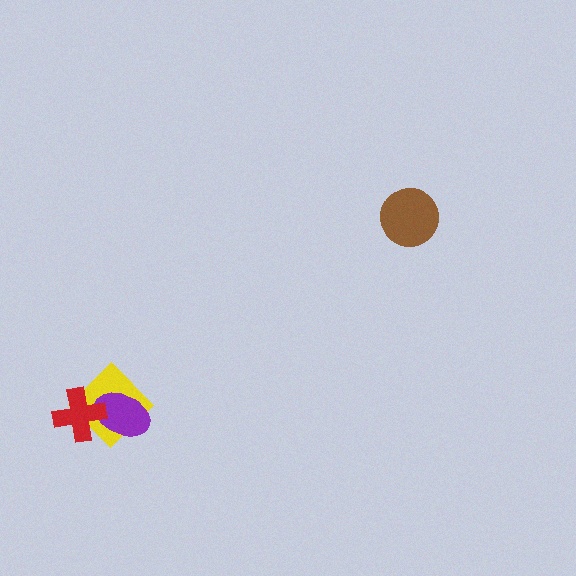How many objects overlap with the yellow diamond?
2 objects overlap with the yellow diamond.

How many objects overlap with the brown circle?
0 objects overlap with the brown circle.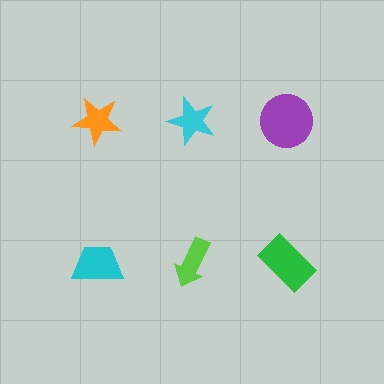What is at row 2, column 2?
A lime arrow.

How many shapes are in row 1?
3 shapes.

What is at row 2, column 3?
A green rectangle.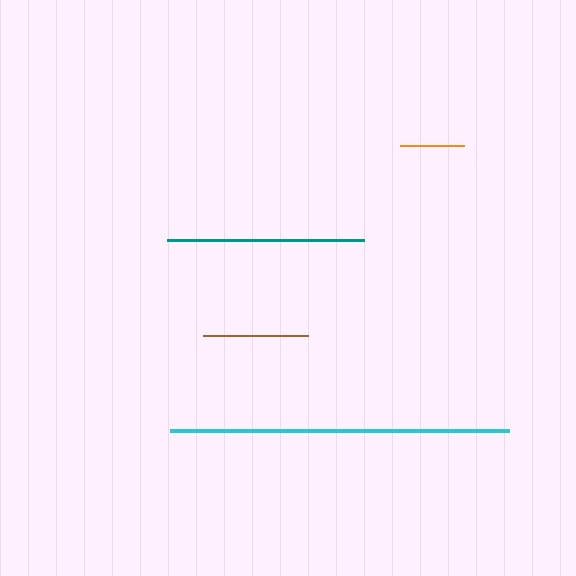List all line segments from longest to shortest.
From longest to shortest: cyan, teal, brown, orange.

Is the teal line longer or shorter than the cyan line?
The cyan line is longer than the teal line.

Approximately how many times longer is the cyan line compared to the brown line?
The cyan line is approximately 3.2 times the length of the brown line.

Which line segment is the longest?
The cyan line is the longest at approximately 339 pixels.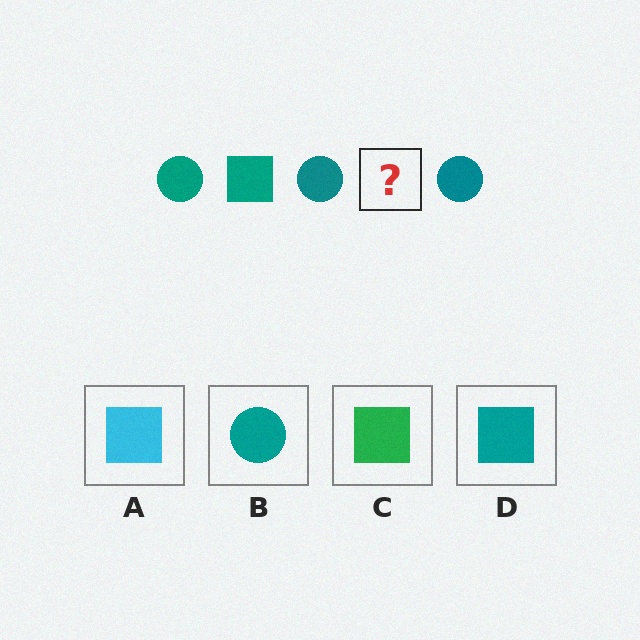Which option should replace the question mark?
Option D.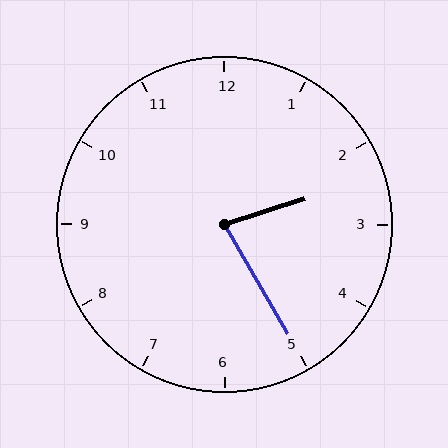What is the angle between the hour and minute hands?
Approximately 78 degrees.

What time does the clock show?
2:25.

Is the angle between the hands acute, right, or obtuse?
It is acute.